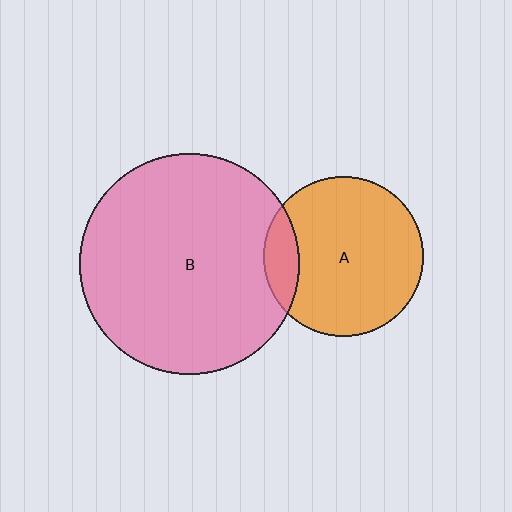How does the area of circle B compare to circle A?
Approximately 1.9 times.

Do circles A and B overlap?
Yes.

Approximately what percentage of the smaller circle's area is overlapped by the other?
Approximately 15%.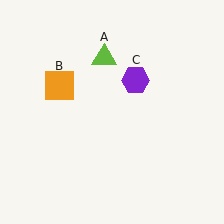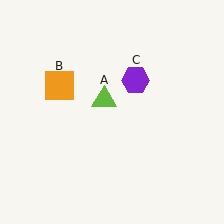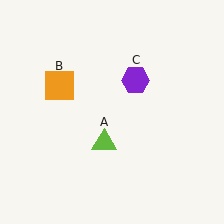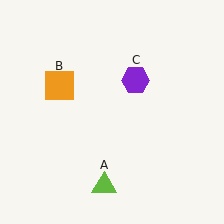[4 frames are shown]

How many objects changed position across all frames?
1 object changed position: lime triangle (object A).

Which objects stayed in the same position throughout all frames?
Orange square (object B) and purple hexagon (object C) remained stationary.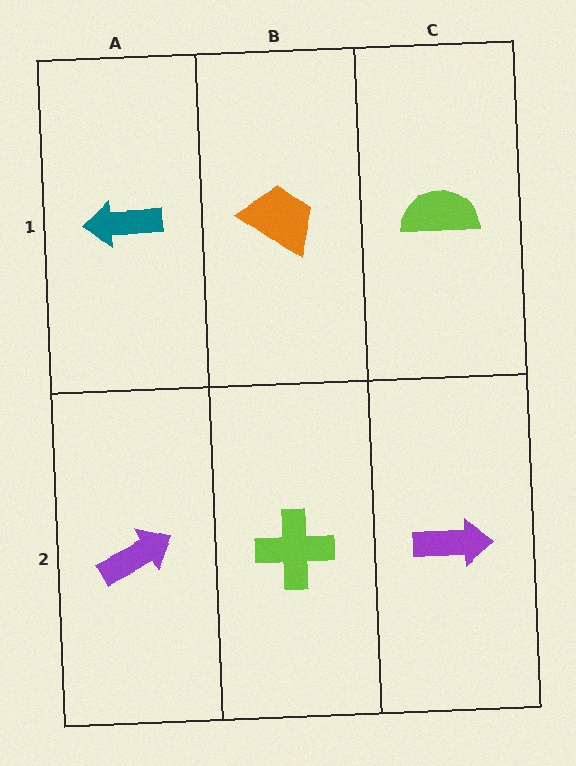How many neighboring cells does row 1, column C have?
2.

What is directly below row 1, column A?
A purple arrow.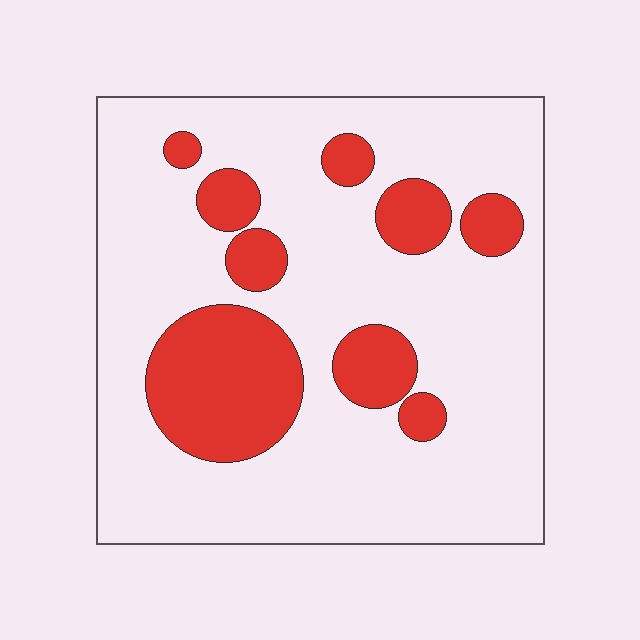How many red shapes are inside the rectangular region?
9.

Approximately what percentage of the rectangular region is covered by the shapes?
Approximately 20%.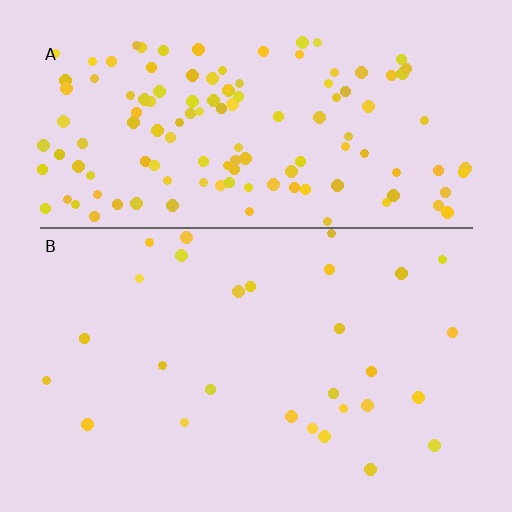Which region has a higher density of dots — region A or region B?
A (the top).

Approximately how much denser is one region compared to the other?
Approximately 4.6× — region A over region B.